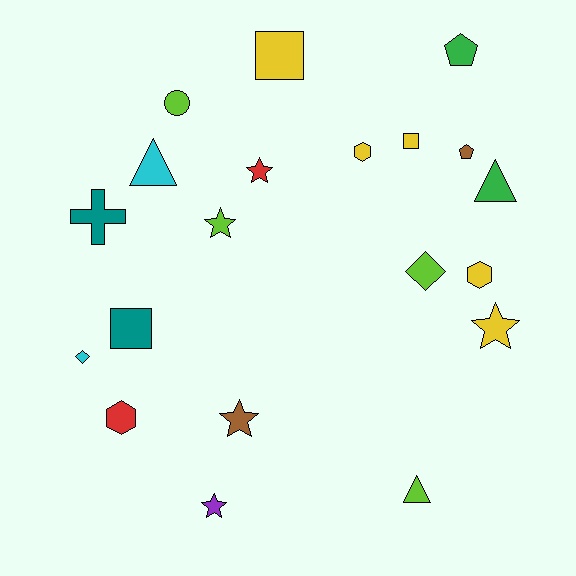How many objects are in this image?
There are 20 objects.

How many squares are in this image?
There are 3 squares.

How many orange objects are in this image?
There are no orange objects.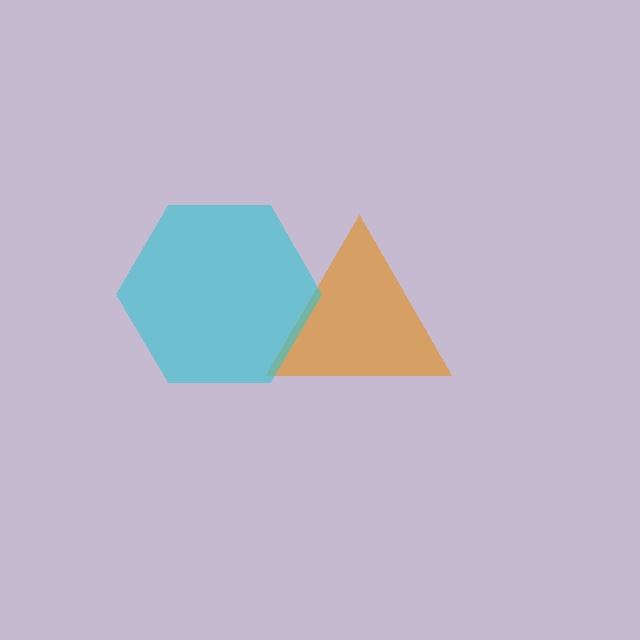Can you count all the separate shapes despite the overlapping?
Yes, there are 2 separate shapes.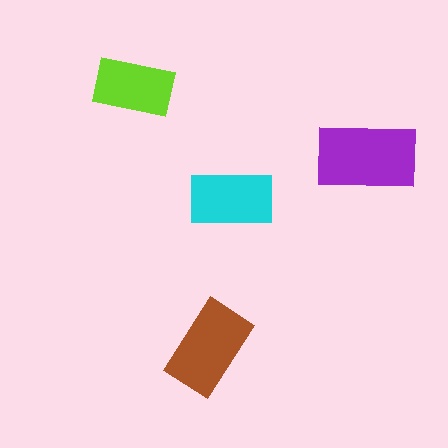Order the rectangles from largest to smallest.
the purple one, the brown one, the cyan one, the lime one.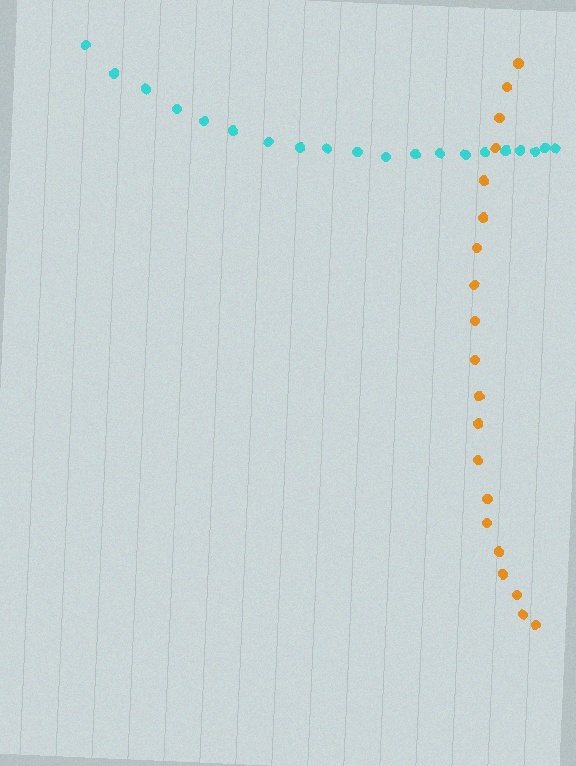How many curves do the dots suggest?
There are 2 distinct paths.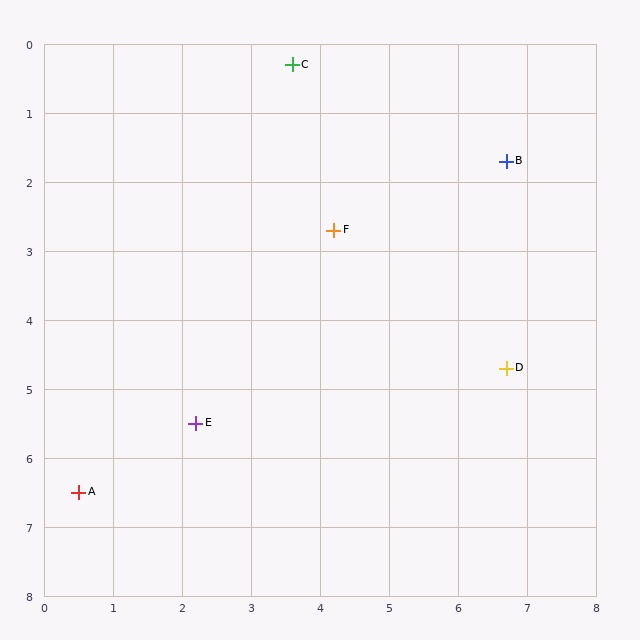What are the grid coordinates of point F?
Point F is at approximately (4.2, 2.7).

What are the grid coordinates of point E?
Point E is at approximately (2.2, 5.5).